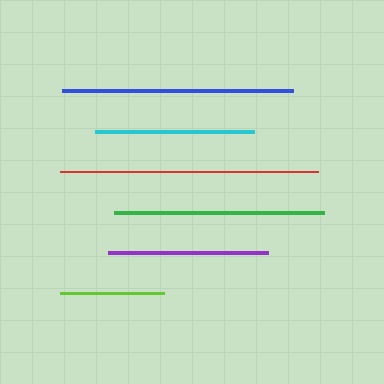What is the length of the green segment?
The green segment is approximately 211 pixels long.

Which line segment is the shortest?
The lime line is the shortest at approximately 103 pixels.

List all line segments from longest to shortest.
From longest to shortest: red, blue, green, purple, cyan, lime.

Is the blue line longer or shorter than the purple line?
The blue line is longer than the purple line.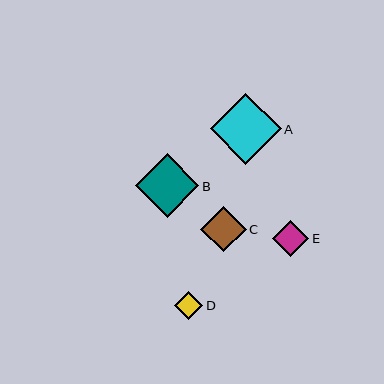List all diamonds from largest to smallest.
From largest to smallest: A, B, C, E, D.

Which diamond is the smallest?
Diamond D is the smallest with a size of approximately 28 pixels.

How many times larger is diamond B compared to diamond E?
Diamond B is approximately 1.8 times the size of diamond E.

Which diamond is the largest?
Diamond A is the largest with a size of approximately 71 pixels.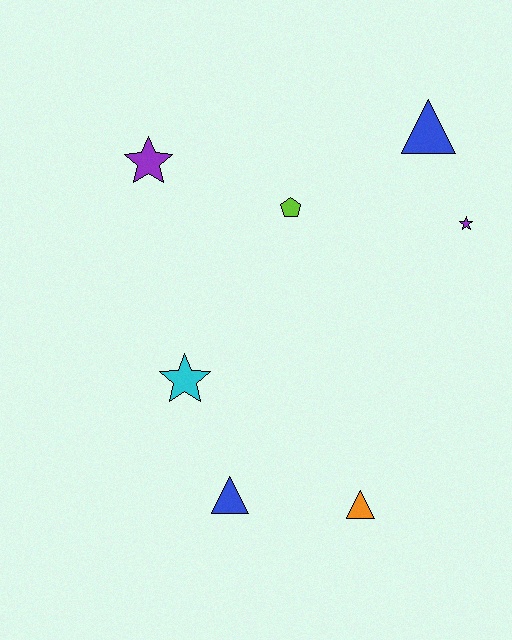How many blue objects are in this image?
There are 2 blue objects.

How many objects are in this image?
There are 7 objects.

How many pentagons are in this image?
There is 1 pentagon.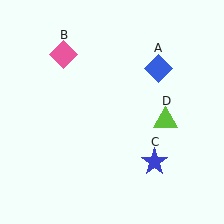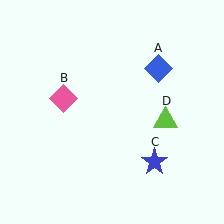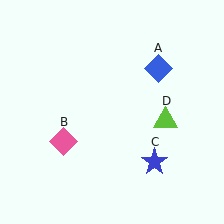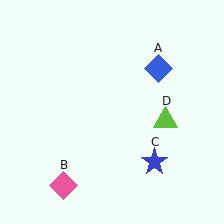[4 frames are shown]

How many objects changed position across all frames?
1 object changed position: pink diamond (object B).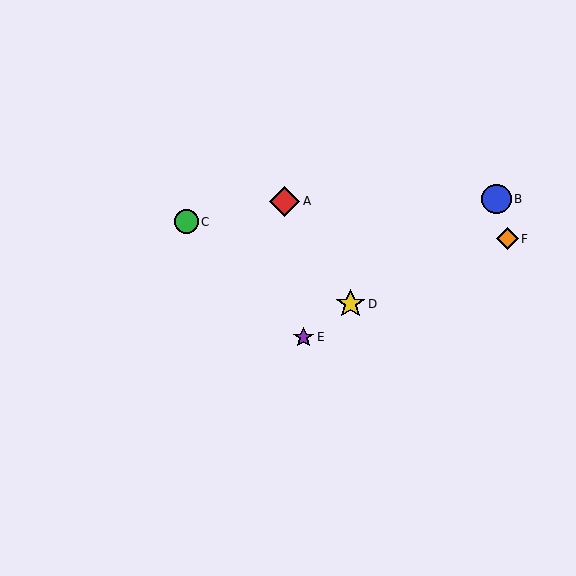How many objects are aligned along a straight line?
3 objects (B, D, E) are aligned along a straight line.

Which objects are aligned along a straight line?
Objects B, D, E are aligned along a straight line.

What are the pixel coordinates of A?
Object A is at (284, 201).